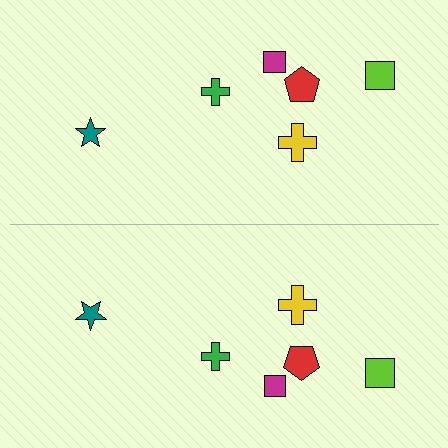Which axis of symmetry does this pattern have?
The pattern has a horizontal axis of symmetry running through the center of the image.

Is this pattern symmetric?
Yes, this pattern has bilateral (reflection) symmetry.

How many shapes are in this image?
There are 12 shapes in this image.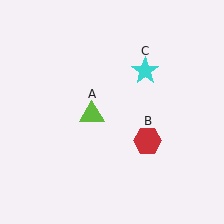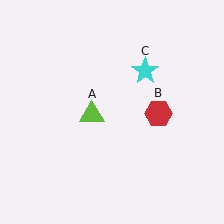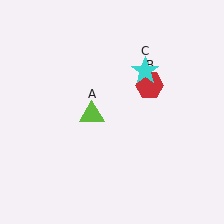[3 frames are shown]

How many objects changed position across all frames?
1 object changed position: red hexagon (object B).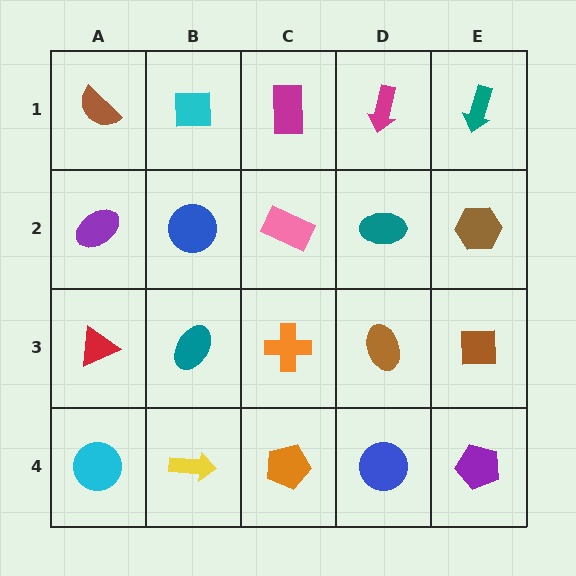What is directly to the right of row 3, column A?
A teal ellipse.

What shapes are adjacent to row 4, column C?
An orange cross (row 3, column C), a yellow arrow (row 4, column B), a blue circle (row 4, column D).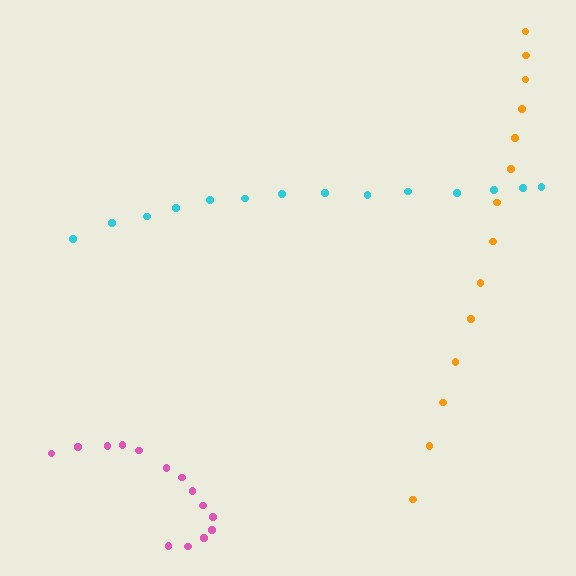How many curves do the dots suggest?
There are 3 distinct paths.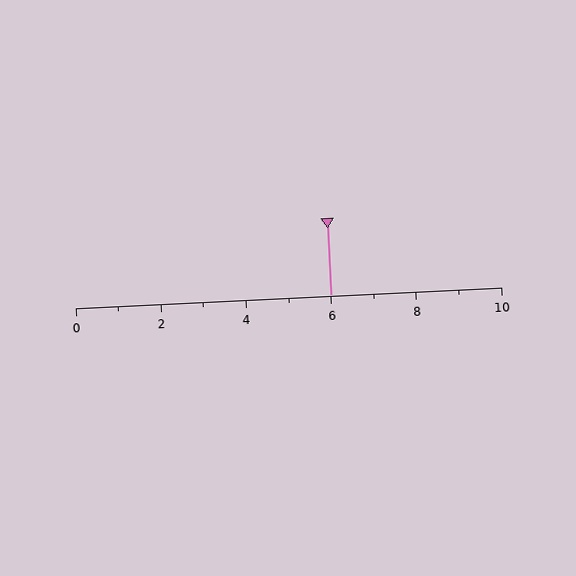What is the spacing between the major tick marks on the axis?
The major ticks are spaced 2 apart.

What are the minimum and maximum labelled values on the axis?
The axis runs from 0 to 10.